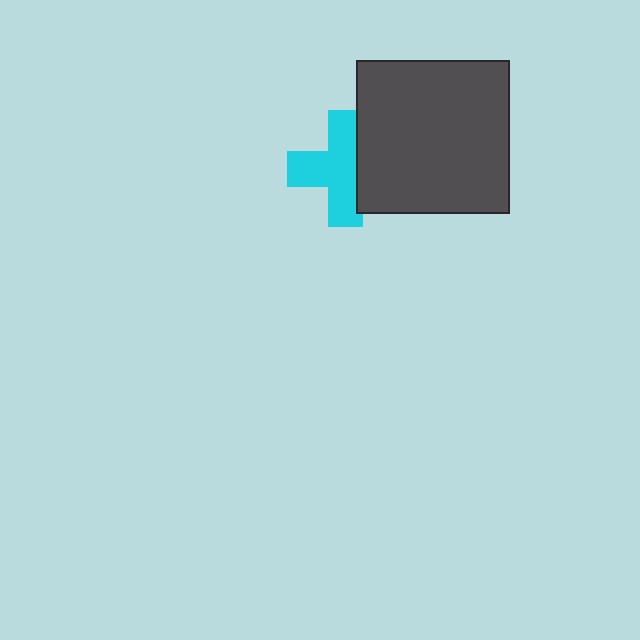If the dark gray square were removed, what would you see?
You would see the complete cyan cross.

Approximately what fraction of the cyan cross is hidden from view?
Roughly 32% of the cyan cross is hidden behind the dark gray square.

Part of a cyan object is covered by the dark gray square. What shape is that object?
It is a cross.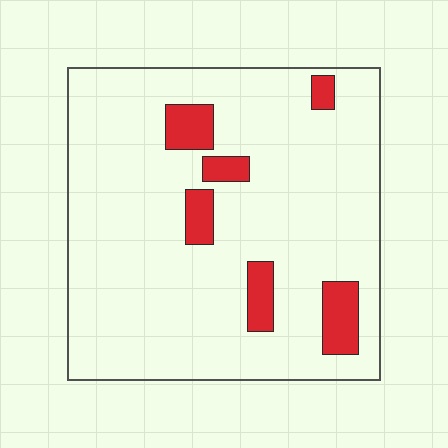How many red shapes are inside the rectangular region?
6.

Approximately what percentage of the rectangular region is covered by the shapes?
Approximately 10%.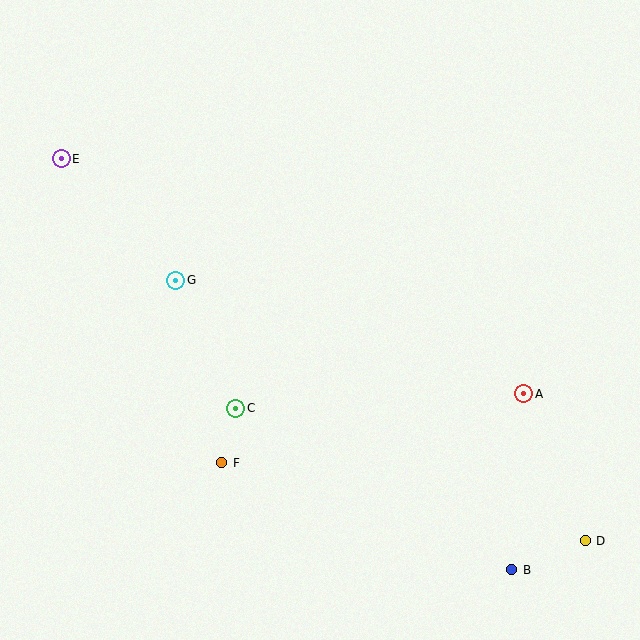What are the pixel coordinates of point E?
Point E is at (61, 159).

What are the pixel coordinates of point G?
Point G is at (176, 280).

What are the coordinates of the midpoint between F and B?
The midpoint between F and B is at (367, 516).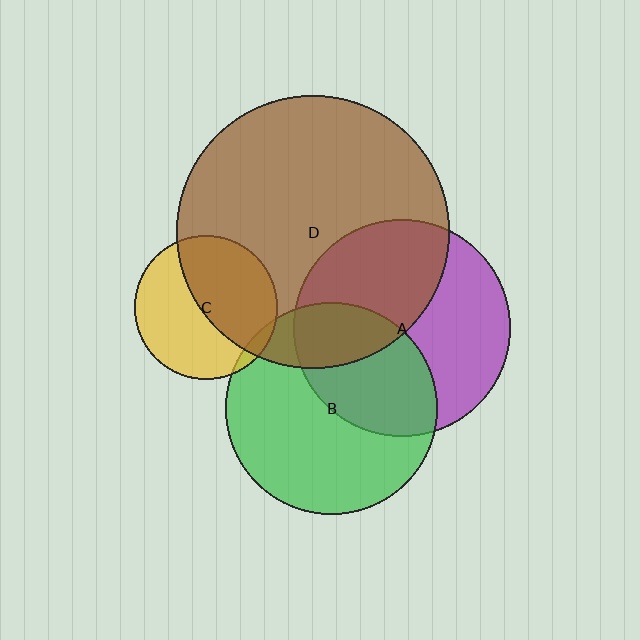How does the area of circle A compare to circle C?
Approximately 2.3 times.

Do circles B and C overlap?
Yes.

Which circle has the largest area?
Circle D (brown).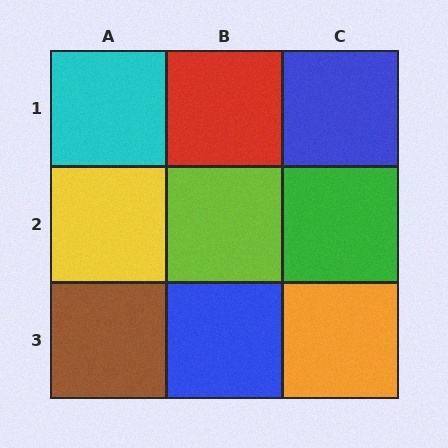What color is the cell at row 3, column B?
Blue.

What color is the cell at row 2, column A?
Yellow.